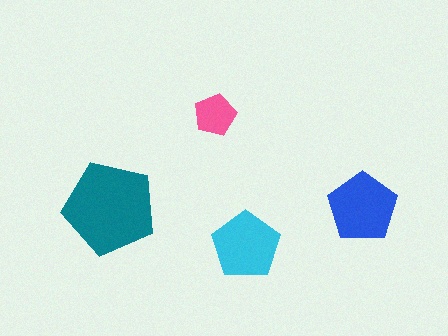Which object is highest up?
The pink pentagon is topmost.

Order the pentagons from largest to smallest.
the teal one, the blue one, the cyan one, the pink one.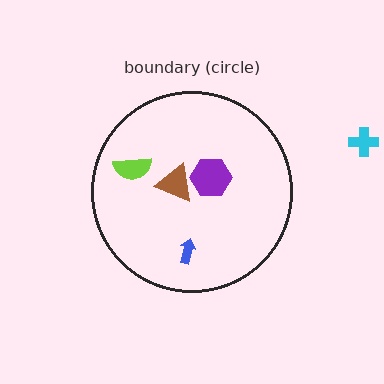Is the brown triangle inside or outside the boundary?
Inside.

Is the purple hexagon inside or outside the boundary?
Inside.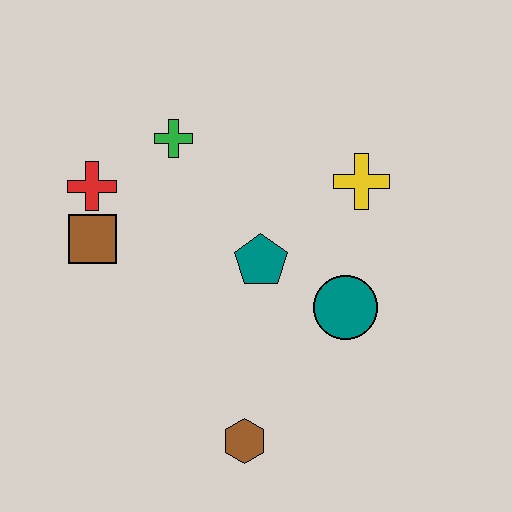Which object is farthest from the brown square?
The yellow cross is farthest from the brown square.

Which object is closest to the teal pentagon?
The teal circle is closest to the teal pentagon.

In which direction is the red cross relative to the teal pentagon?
The red cross is to the left of the teal pentagon.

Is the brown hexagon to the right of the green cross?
Yes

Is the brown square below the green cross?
Yes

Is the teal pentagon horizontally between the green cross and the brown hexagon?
No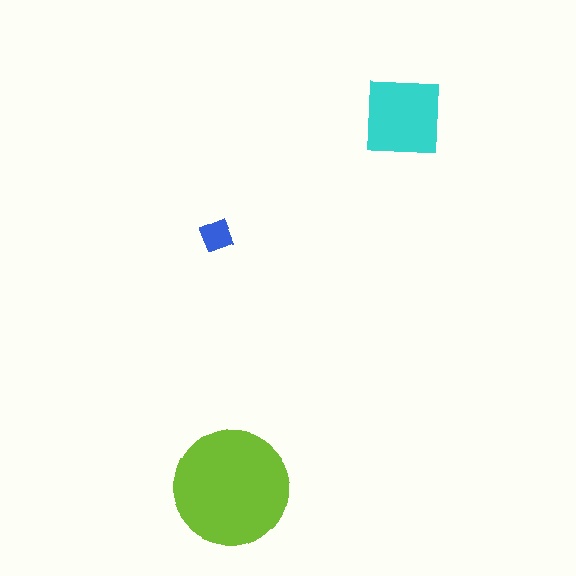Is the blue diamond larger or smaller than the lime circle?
Smaller.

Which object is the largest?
The lime circle.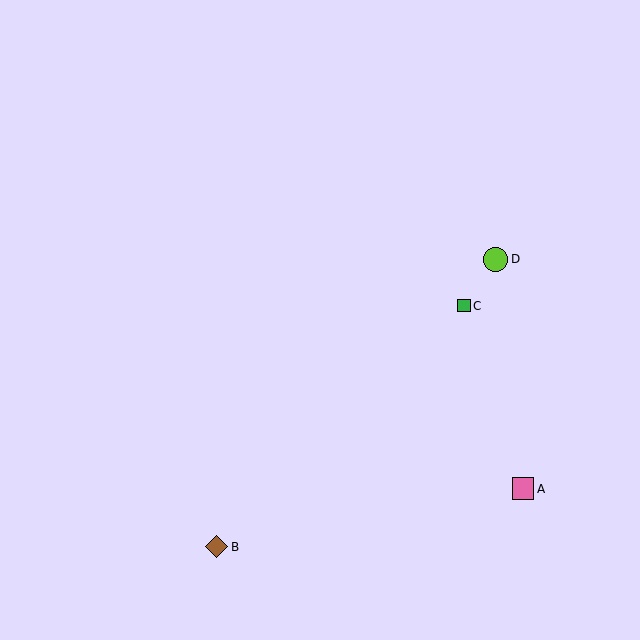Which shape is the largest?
The lime circle (labeled D) is the largest.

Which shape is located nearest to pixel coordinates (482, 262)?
The lime circle (labeled D) at (496, 259) is nearest to that location.